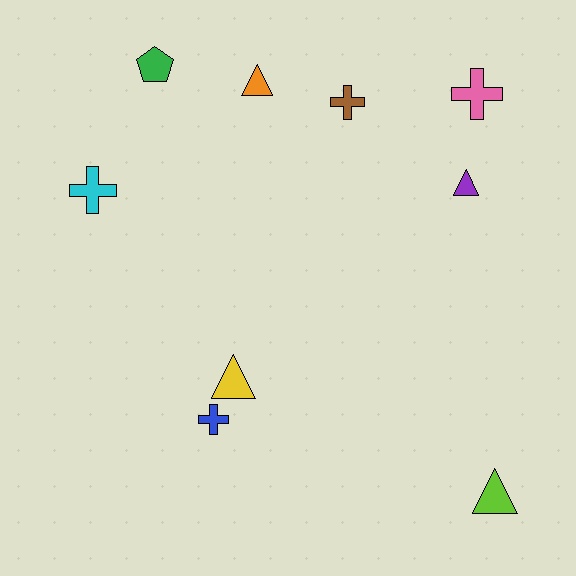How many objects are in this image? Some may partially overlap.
There are 9 objects.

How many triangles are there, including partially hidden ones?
There are 4 triangles.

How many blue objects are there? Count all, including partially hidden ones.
There is 1 blue object.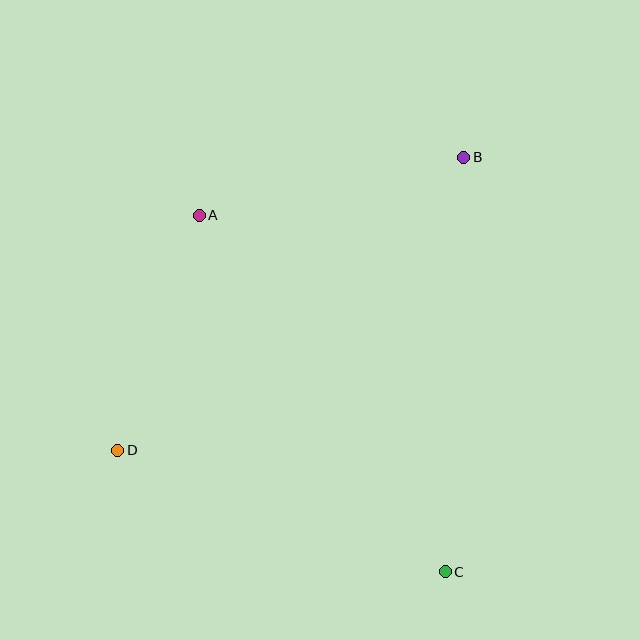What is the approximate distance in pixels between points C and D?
The distance between C and D is approximately 350 pixels.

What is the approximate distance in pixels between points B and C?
The distance between B and C is approximately 415 pixels.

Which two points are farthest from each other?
Points B and D are farthest from each other.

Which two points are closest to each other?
Points A and D are closest to each other.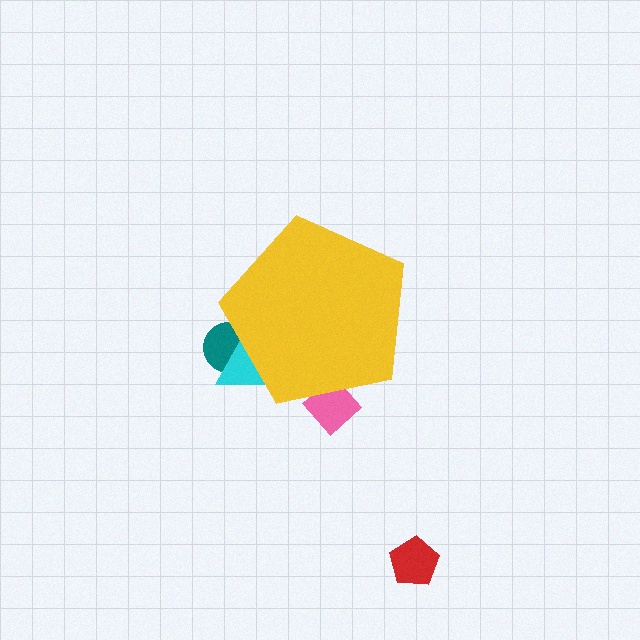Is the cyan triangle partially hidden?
Yes, the cyan triangle is partially hidden behind the yellow pentagon.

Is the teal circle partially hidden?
Yes, the teal circle is partially hidden behind the yellow pentagon.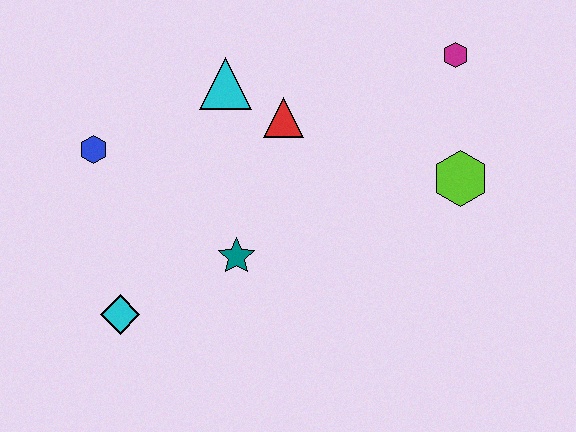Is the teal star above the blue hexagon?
No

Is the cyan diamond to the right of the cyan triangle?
No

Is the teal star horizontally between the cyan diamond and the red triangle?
Yes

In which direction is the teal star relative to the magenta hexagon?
The teal star is to the left of the magenta hexagon.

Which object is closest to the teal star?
The cyan diamond is closest to the teal star.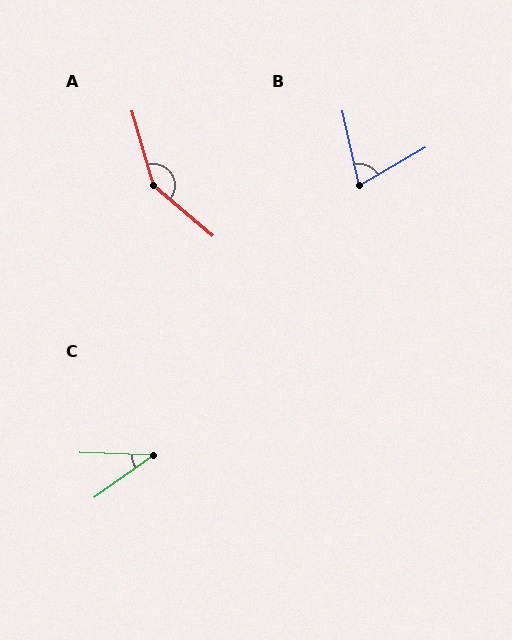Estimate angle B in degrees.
Approximately 72 degrees.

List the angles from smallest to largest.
C (38°), B (72°), A (146°).